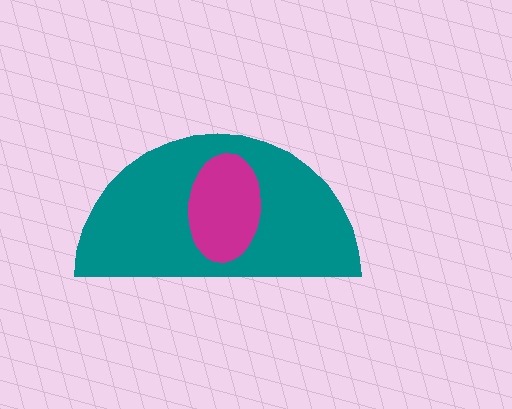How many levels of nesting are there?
2.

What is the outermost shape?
The teal semicircle.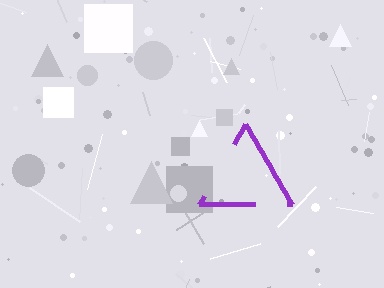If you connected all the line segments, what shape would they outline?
They would outline a triangle.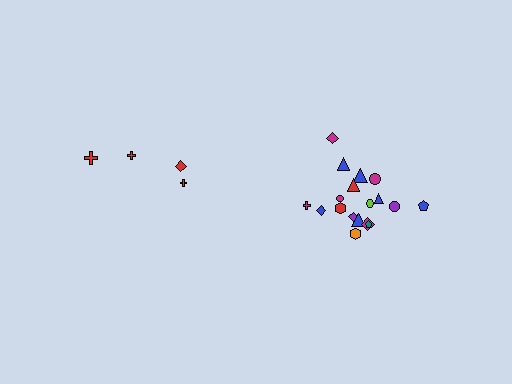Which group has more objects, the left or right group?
The right group.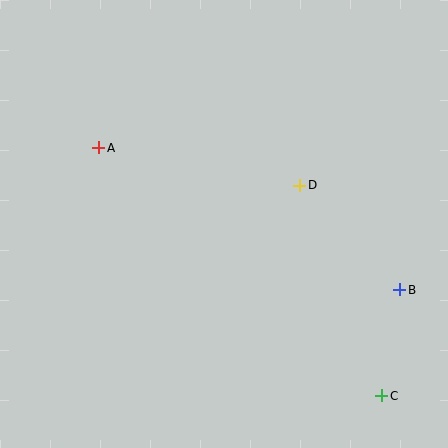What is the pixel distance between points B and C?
The distance between B and C is 107 pixels.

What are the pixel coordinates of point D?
Point D is at (300, 185).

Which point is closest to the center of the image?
Point D at (300, 185) is closest to the center.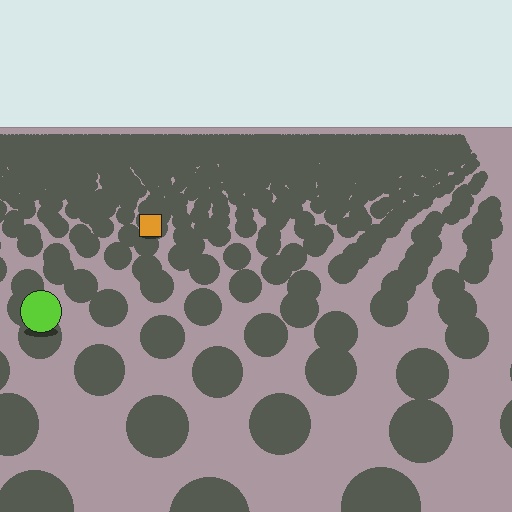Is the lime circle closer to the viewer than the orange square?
Yes. The lime circle is closer — you can tell from the texture gradient: the ground texture is coarser near it.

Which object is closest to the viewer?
The lime circle is closest. The texture marks near it are larger and more spread out.